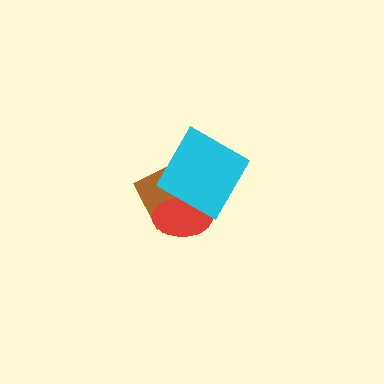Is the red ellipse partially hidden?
Yes, it is partially covered by another shape.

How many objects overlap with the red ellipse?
2 objects overlap with the red ellipse.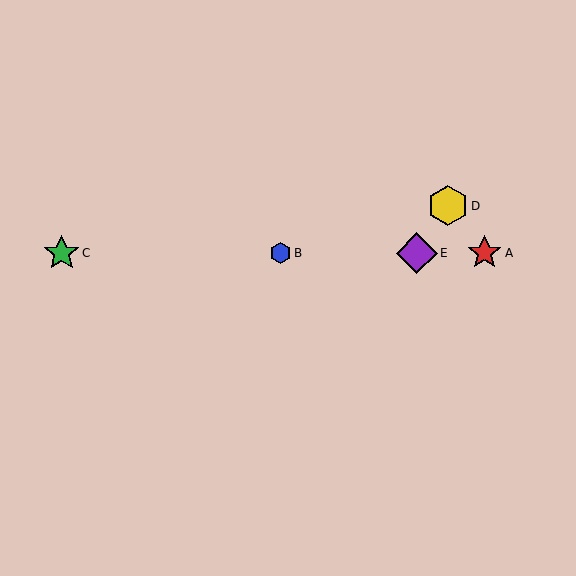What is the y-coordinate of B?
Object B is at y≈253.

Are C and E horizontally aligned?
Yes, both are at y≈253.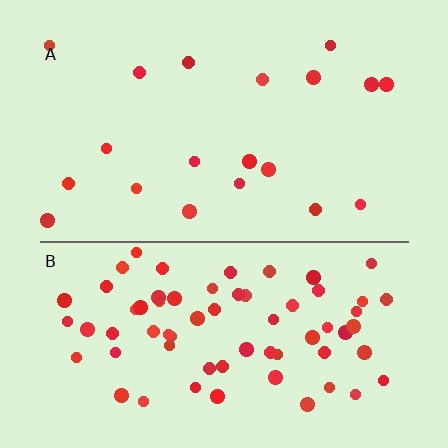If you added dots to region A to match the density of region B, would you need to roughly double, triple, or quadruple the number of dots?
Approximately triple.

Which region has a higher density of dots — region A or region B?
B (the bottom).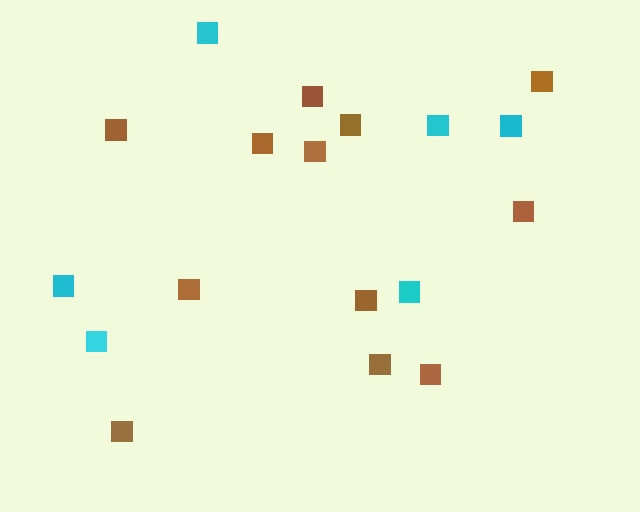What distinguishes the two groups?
There are 2 groups: one group of brown squares (12) and one group of cyan squares (6).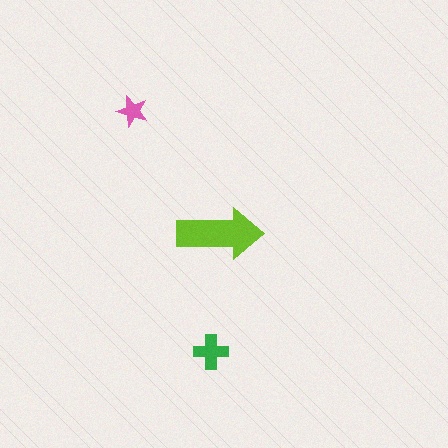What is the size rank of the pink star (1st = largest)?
3rd.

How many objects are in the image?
There are 3 objects in the image.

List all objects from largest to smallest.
The lime arrow, the green cross, the pink star.